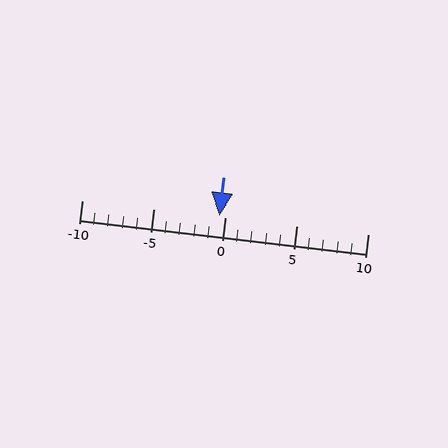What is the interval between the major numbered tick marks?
The major tick marks are spaced 5 units apart.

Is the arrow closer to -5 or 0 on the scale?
The arrow is closer to 0.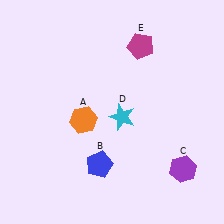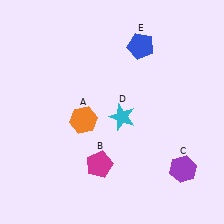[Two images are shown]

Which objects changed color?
B changed from blue to magenta. E changed from magenta to blue.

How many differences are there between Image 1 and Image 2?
There are 2 differences between the two images.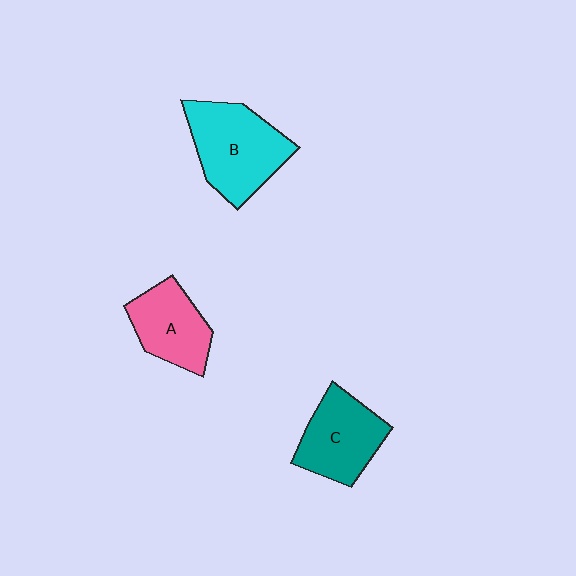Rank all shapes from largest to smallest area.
From largest to smallest: B (cyan), C (teal), A (pink).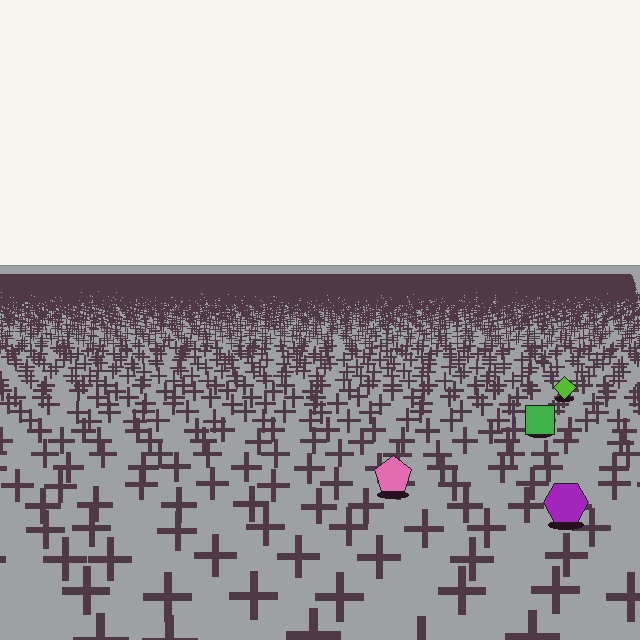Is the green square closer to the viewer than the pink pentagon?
No. The pink pentagon is closer — you can tell from the texture gradient: the ground texture is coarser near it.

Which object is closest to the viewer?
The purple hexagon is closest. The texture marks near it are larger and more spread out.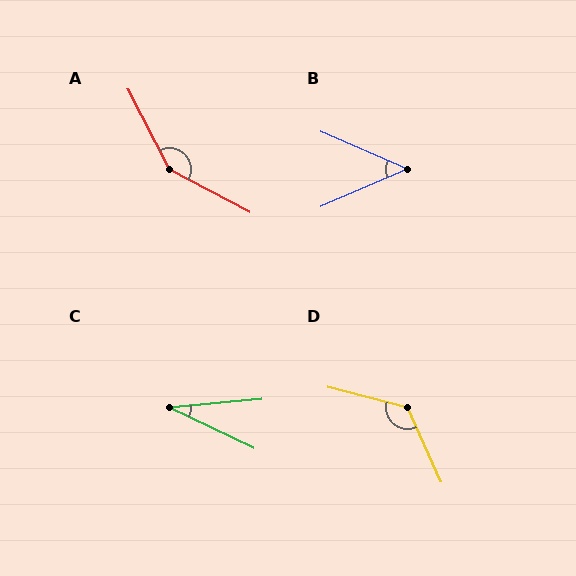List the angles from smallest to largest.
C (31°), B (47°), D (129°), A (145°).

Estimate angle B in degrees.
Approximately 47 degrees.